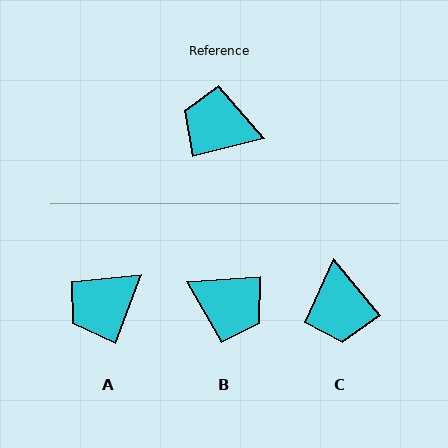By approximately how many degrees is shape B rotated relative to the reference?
Approximately 169 degrees counter-clockwise.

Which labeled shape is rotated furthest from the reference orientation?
B, about 169 degrees away.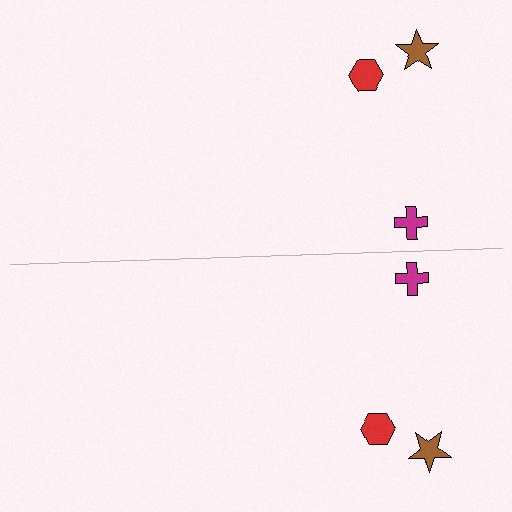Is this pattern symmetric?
Yes, this pattern has bilateral (reflection) symmetry.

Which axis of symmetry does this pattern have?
The pattern has a horizontal axis of symmetry running through the center of the image.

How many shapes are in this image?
There are 6 shapes in this image.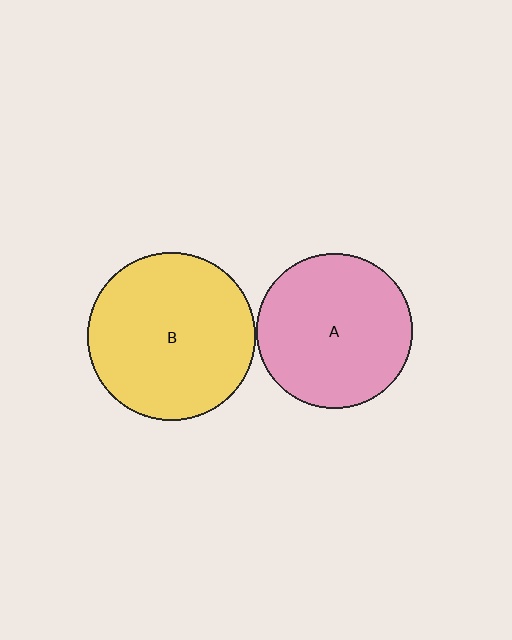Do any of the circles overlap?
No, none of the circles overlap.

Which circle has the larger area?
Circle B (yellow).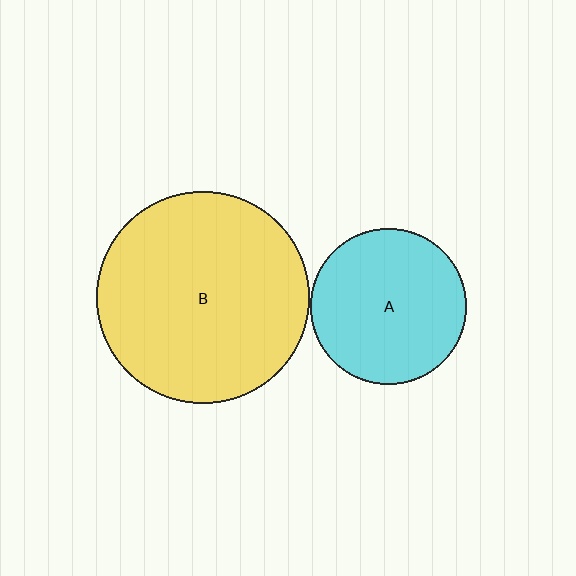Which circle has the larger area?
Circle B (yellow).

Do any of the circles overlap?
No, none of the circles overlap.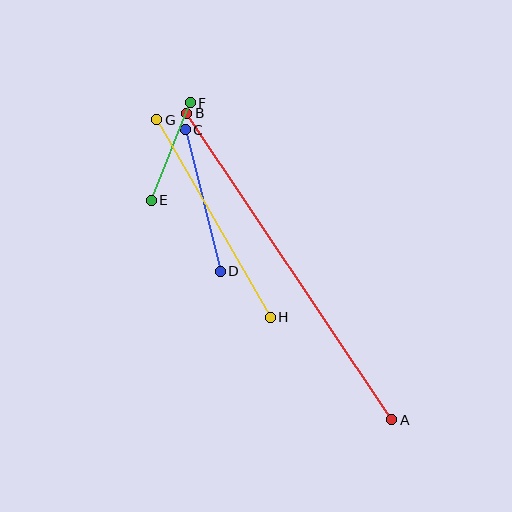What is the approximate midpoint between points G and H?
The midpoint is at approximately (213, 219) pixels.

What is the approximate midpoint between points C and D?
The midpoint is at approximately (203, 200) pixels.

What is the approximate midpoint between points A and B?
The midpoint is at approximately (289, 266) pixels.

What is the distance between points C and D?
The distance is approximately 146 pixels.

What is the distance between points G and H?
The distance is approximately 228 pixels.